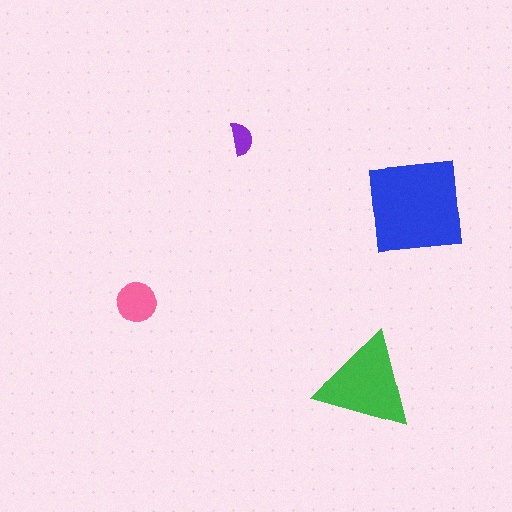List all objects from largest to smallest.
The blue square, the green triangle, the pink circle, the purple semicircle.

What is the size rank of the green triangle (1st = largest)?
2nd.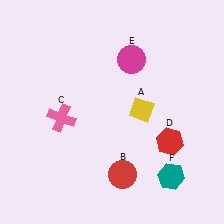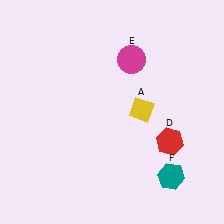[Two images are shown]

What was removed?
The pink cross (C), the red circle (B) were removed in Image 2.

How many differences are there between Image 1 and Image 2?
There are 2 differences between the two images.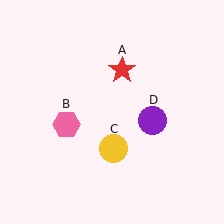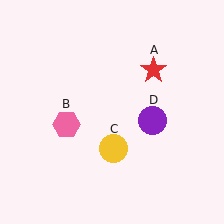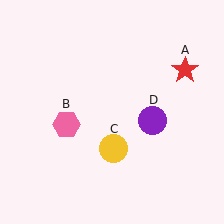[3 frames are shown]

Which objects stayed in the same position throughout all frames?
Pink hexagon (object B) and yellow circle (object C) and purple circle (object D) remained stationary.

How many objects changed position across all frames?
1 object changed position: red star (object A).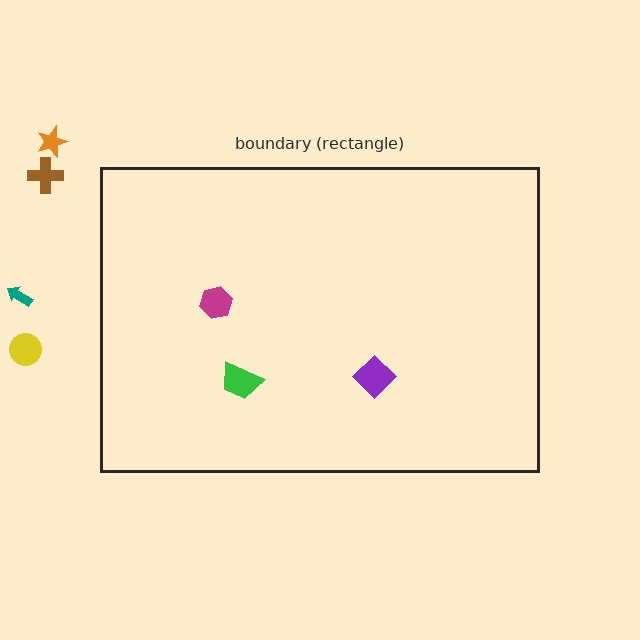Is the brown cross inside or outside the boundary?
Outside.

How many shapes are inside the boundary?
3 inside, 4 outside.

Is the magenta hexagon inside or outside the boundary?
Inside.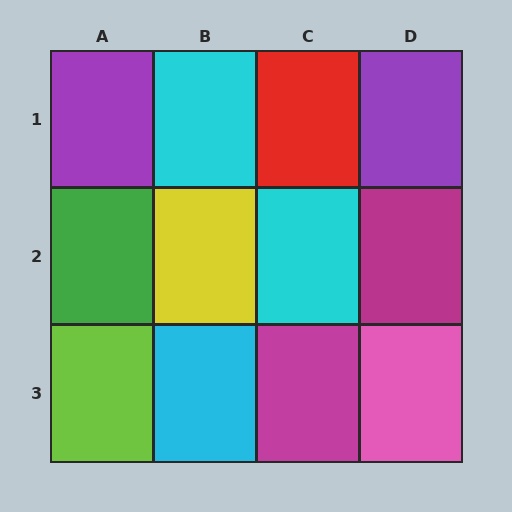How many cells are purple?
2 cells are purple.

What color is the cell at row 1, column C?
Red.